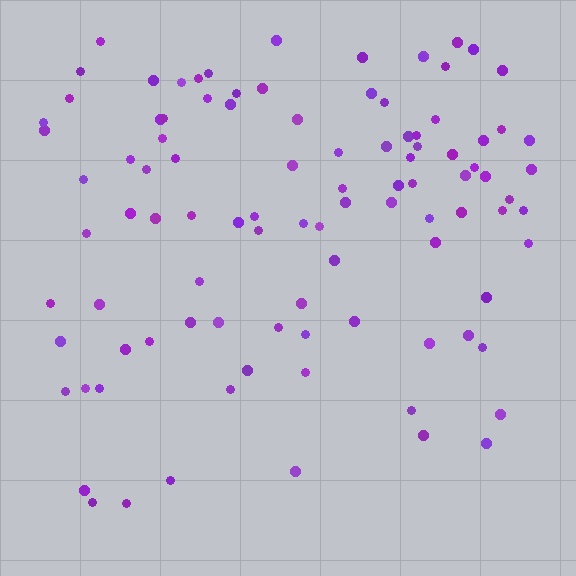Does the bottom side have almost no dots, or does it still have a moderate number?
Still a moderate number, just noticeably fewer than the top.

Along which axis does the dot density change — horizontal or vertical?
Vertical.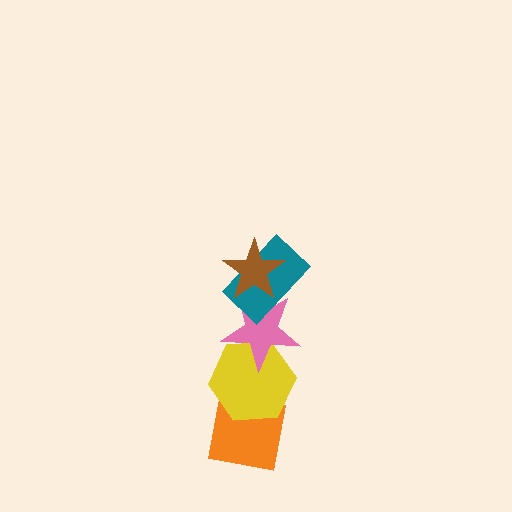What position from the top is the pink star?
The pink star is 3rd from the top.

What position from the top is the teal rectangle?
The teal rectangle is 2nd from the top.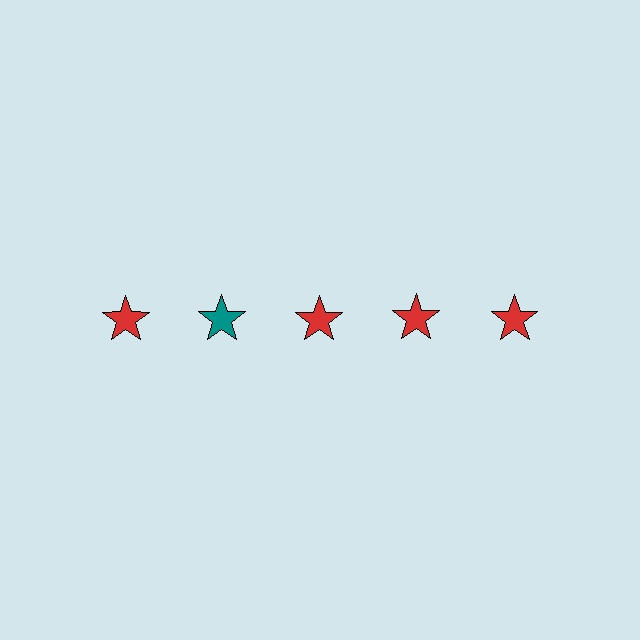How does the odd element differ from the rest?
It has a different color: teal instead of red.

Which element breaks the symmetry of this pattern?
The teal star in the top row, second from left column breaks the symmetry. All other shapes are red stars.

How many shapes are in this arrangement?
There are 5 shapes arranged in a grid pattern.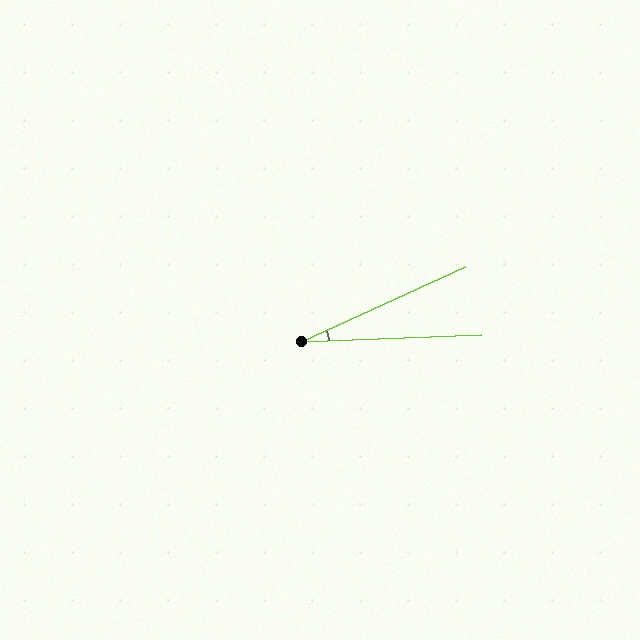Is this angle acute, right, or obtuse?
It is acute.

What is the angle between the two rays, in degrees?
Approximately 22 degrees.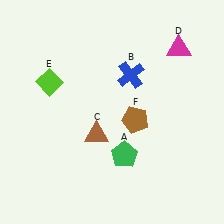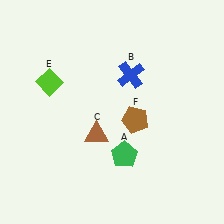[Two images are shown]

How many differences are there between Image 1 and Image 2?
There is 1 difference between the two images.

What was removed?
The magenta triangle (D) was removed in Image 2.